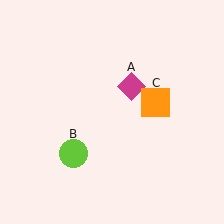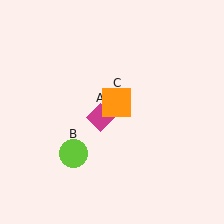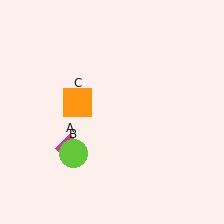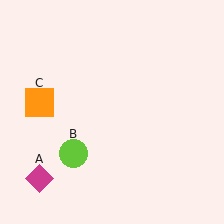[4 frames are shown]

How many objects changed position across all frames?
2 objects changed position: magenta diamond (object A), orange square (object C).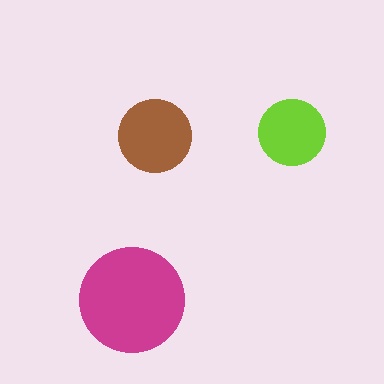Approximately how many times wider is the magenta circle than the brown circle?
About 1.5 times wider.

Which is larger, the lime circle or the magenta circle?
The magenta one.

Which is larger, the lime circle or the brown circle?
The brown one.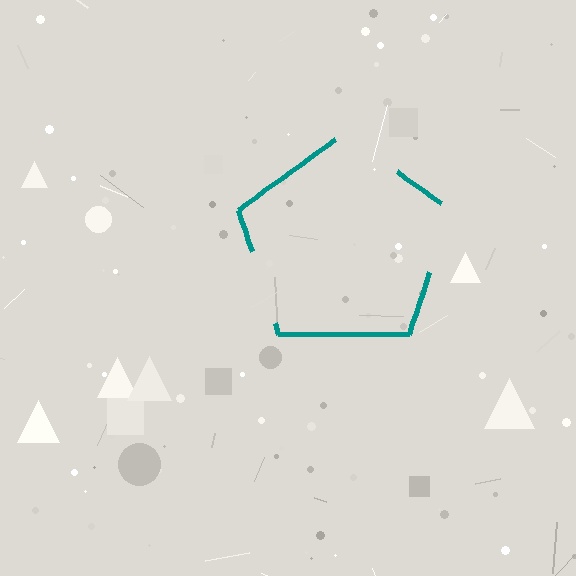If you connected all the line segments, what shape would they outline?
They would outline a pentagon.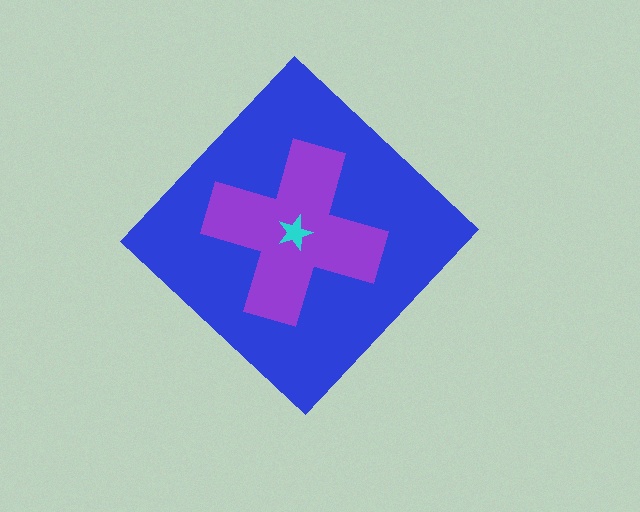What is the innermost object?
The cyan star.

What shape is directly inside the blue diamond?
The purple cross.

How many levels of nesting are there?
3.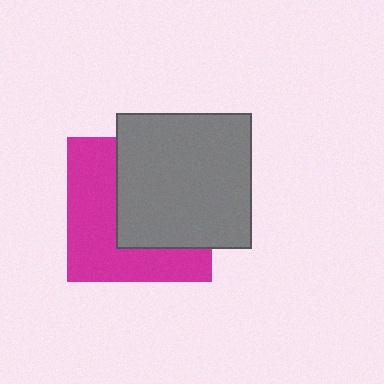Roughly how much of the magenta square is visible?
About half of it is visible (roughly 48%).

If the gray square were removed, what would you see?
You would see the complete magenta square.